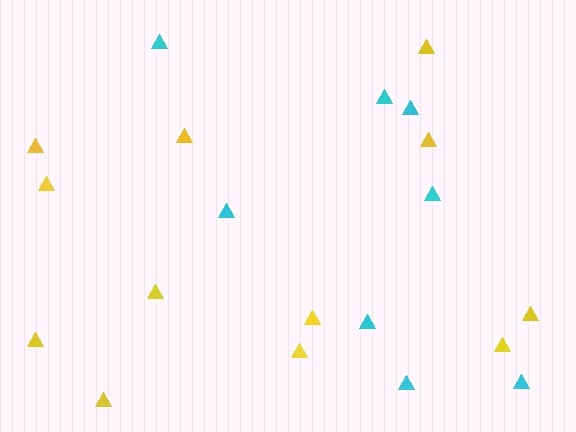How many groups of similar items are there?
There are 2 groups: one group of yellow triangles (12) and one group of cyan triangles (8).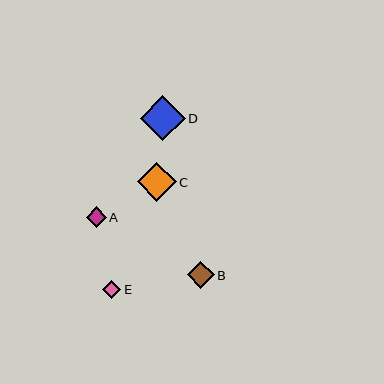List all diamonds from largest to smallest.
From largest to smallest: D, C, B, A, E.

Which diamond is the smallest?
Diamond E is the smallest with a size of approximately 18 pixels.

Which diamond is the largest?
Diamond D is the largest with a size of approximately 45 pixels.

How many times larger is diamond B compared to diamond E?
Diamond B is approximately 1.5 times the size of diamond E.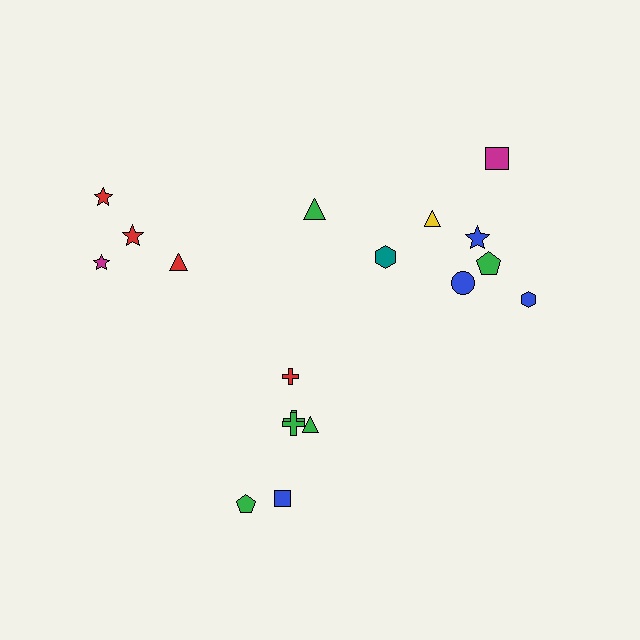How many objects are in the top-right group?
There are 8 objects.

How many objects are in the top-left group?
There are 4 objects.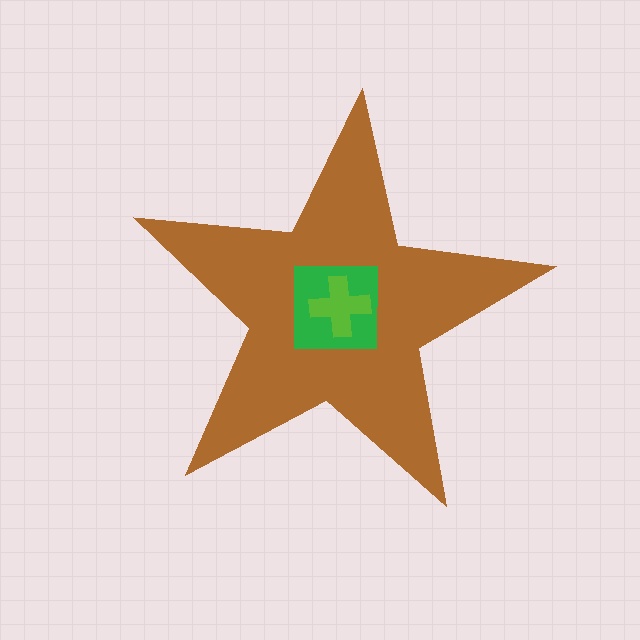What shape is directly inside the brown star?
The green square.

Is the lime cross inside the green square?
Yes.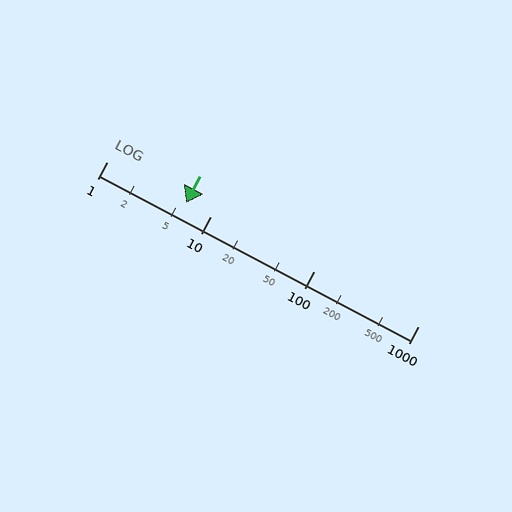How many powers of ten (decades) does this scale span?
The scale spans 3 decades, from 1 to 1000.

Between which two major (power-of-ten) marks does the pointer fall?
The pointer is between 1 and 10.